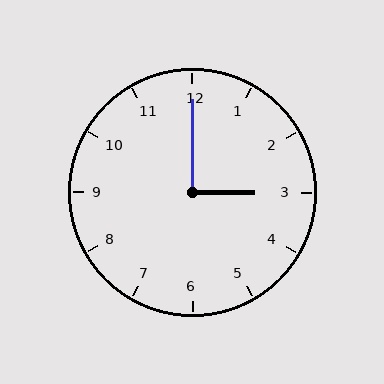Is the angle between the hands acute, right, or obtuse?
It is right.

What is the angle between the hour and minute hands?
Approximately 90 degrees.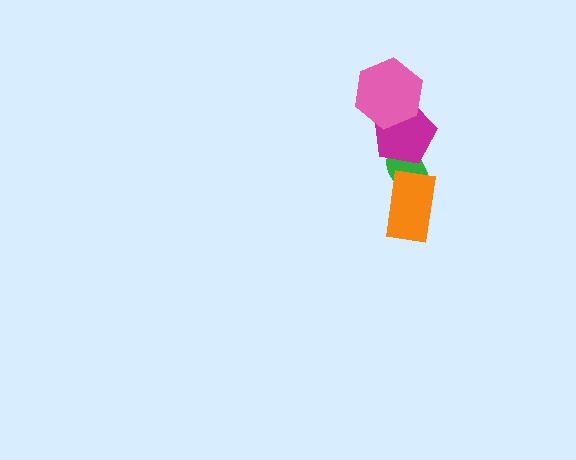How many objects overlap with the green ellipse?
2 objects overlap with the green ellipse.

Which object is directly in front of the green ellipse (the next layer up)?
The magenta pentagon is directly in front of the green ellipse.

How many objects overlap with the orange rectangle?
1 object overlaps with the orange rectangle.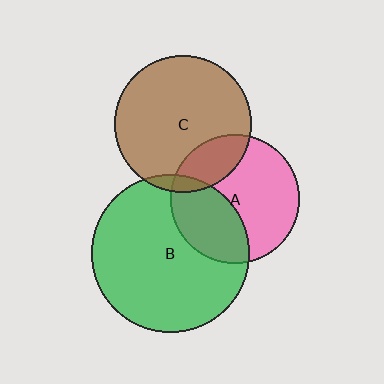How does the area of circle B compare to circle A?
Approximately 1.5 times.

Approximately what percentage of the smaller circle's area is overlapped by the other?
Approximately 5%.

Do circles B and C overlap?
Yes.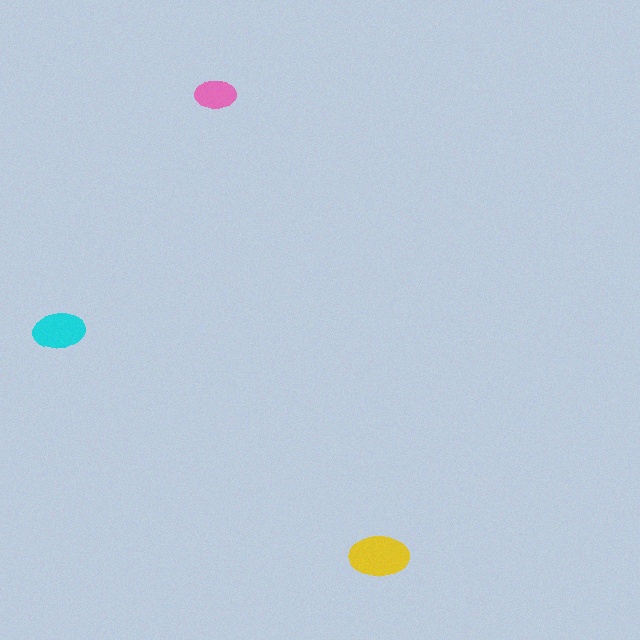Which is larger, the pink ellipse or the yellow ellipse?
The yellow one.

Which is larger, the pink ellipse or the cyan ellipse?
The cyan one.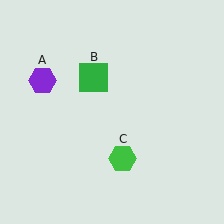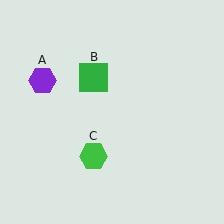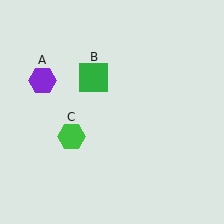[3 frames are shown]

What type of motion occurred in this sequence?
The green hexagon (object C) rotated clockwise around the center of the scene.